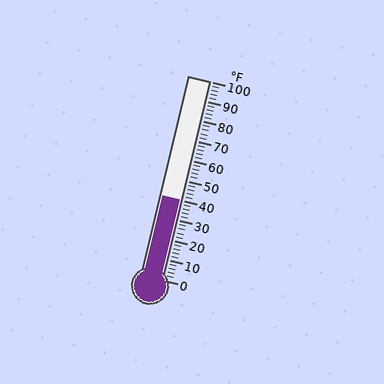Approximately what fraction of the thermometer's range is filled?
The thermometer is filled to approximately 40% of its range.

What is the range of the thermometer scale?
The thermometer scale ranges from 0°F to 100°F.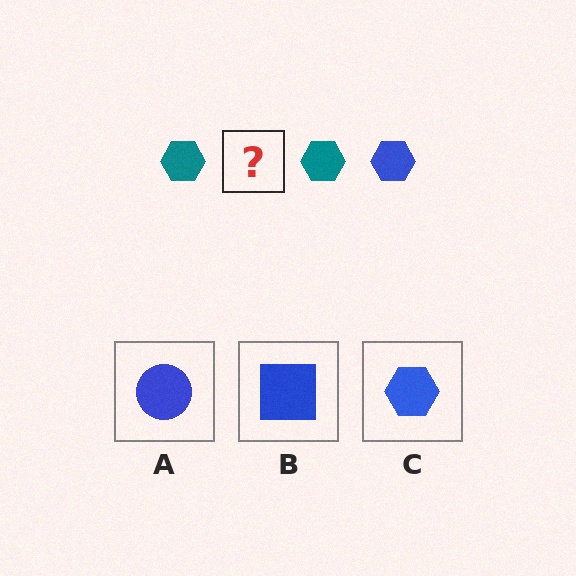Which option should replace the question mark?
Option C.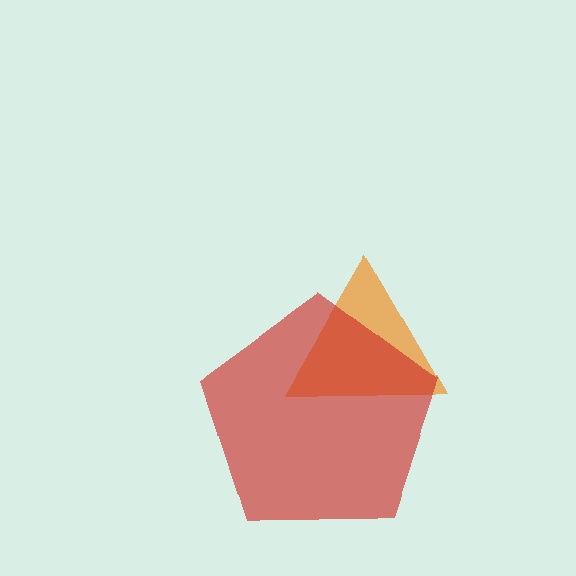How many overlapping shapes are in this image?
There are 2 overlapping shapes in the image.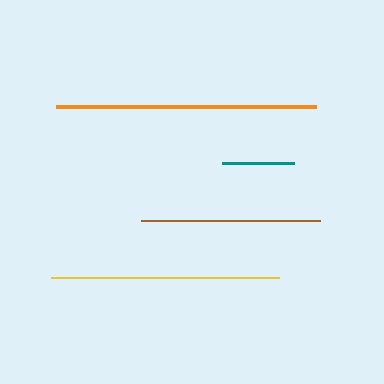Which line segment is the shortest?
The teal line is the shortest at approximately 73 pixels.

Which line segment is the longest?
The orange line is the longest at approximately 260 pixels.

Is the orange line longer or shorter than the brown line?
The orange line is longer than the brown line.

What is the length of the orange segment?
The orange segment is approximately 260 pixels long.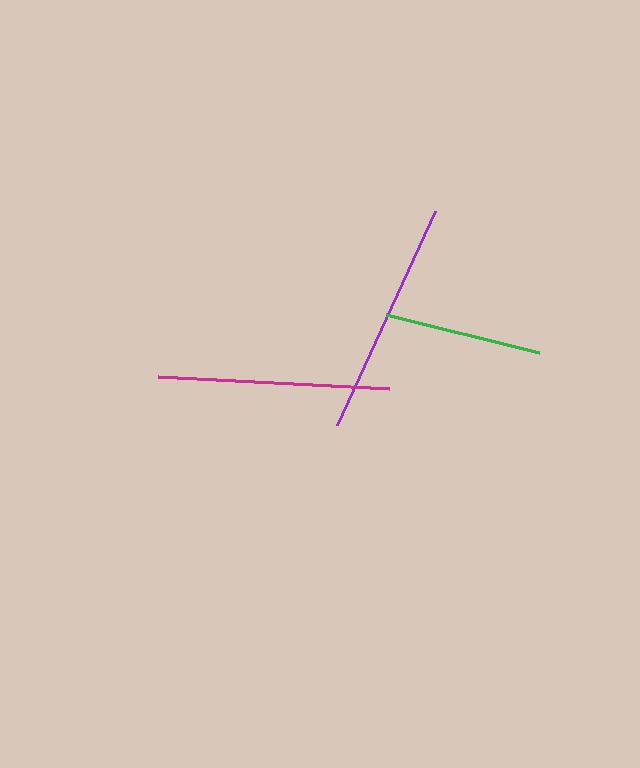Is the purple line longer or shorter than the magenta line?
The purple line is longer than the magenta line.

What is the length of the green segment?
The green segment is approximately 158 pixels long.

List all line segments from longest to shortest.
From longest to shortest: purple, magenta, green.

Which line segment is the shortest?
The green line is the shortest at approximately 158 pixels.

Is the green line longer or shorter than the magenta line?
The magenta line is longer than the green line.